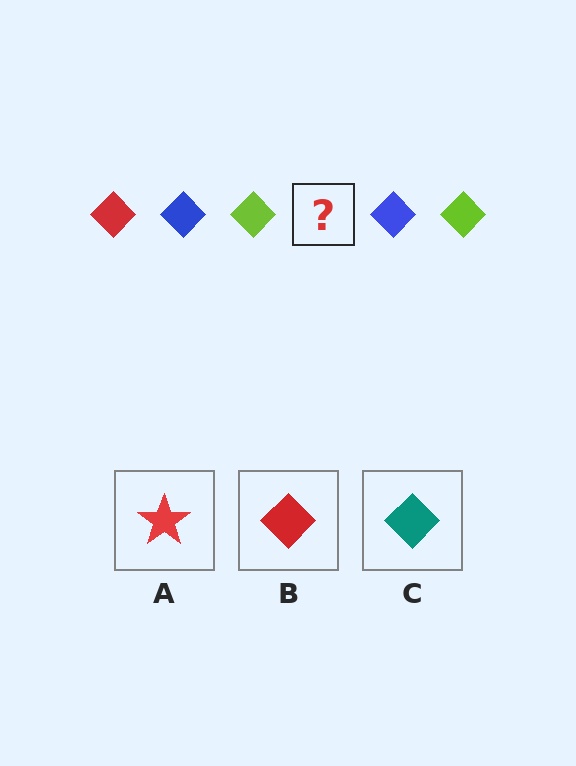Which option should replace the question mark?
Option B.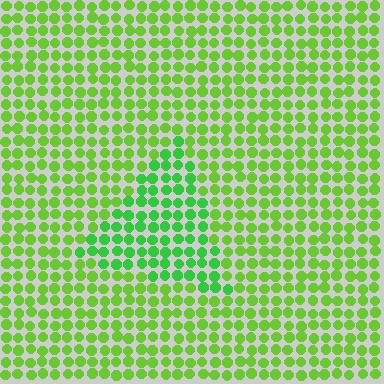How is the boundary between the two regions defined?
The boundary is defined purely by a slight shift in hue (about 27 degrees). Spacing, size, and orientation are identical on both sides.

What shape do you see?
I see a triangle.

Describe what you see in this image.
The image is filled with small lime elements in a uniform arrangement. A triangle-shaped region is visible where the elements are tinted to a slightly different hue, forming a subtle color boundary.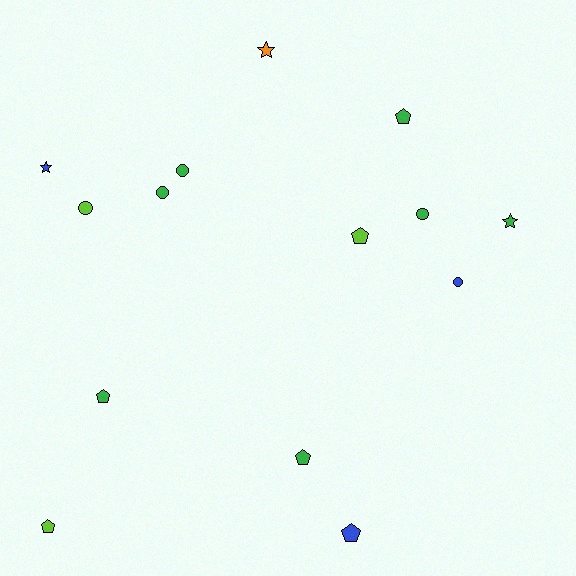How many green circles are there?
There are 3 green circles.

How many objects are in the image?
There are 14 objects.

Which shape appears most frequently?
Pentagon, with 6 objects.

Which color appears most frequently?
Green, with 7 objects.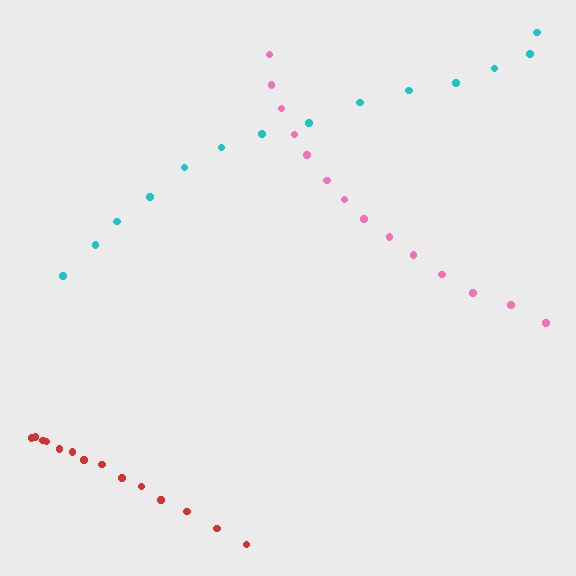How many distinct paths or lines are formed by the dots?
There are 3 distinct paths.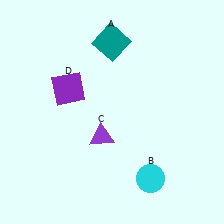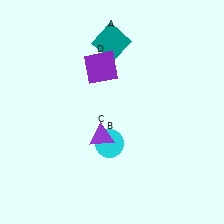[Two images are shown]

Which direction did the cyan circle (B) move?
The cyan circle (B) moved left.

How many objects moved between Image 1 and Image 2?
2 objects moved between the two images.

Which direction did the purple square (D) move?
The purple square (D) moved right.